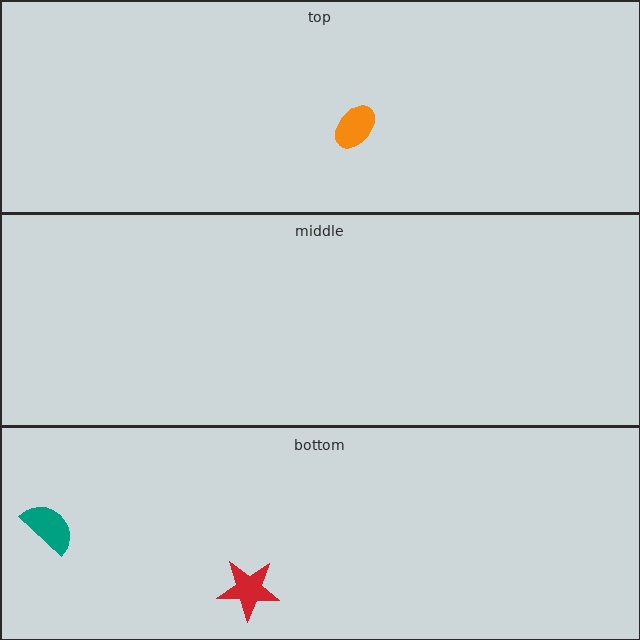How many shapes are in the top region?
1.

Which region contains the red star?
The bottom region.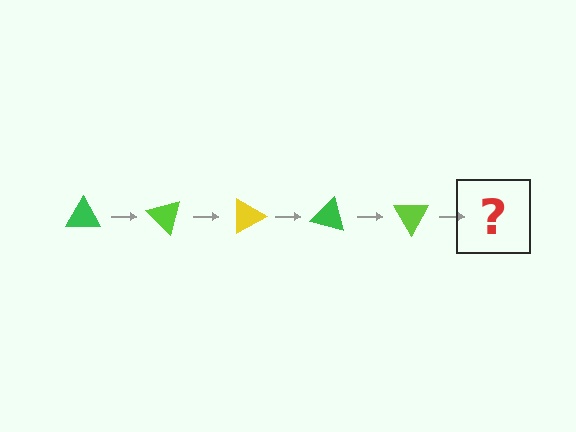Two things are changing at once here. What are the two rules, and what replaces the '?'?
The two rules are that it rotates 45 degrees each step and the color cycles through green, lime, and yellow. The '?' should be a yellow triangle, rotated 225 degrees from the start.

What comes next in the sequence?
The next element should be a yellow triangle, rotated 225 degrees from the start.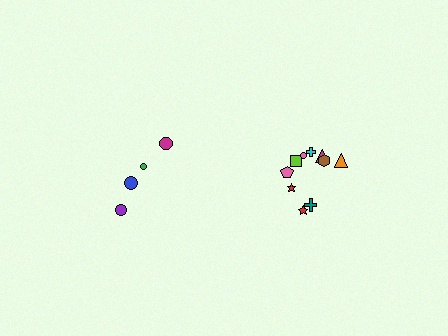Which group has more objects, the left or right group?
The right group.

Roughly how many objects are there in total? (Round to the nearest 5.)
Roughly 15 objects in total.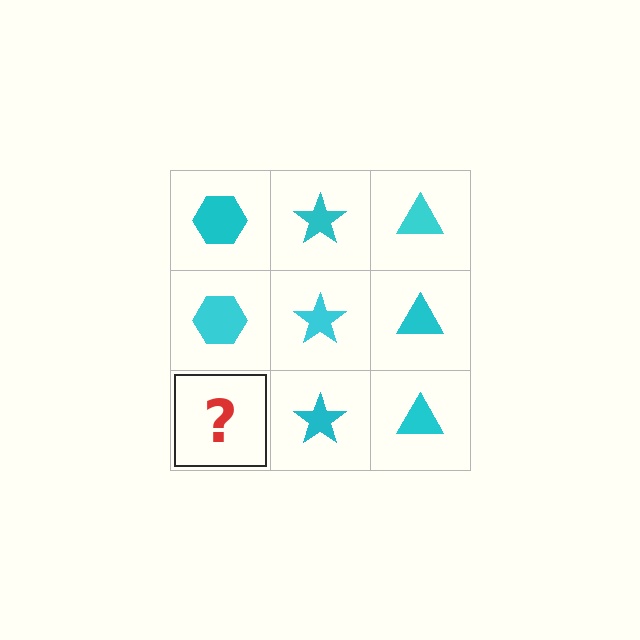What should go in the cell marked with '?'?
The missing cell should contain a cyan hexagon.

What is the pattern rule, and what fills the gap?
The rule is that each column has a consistent shape. The gap should be filled with a cyan hexagon.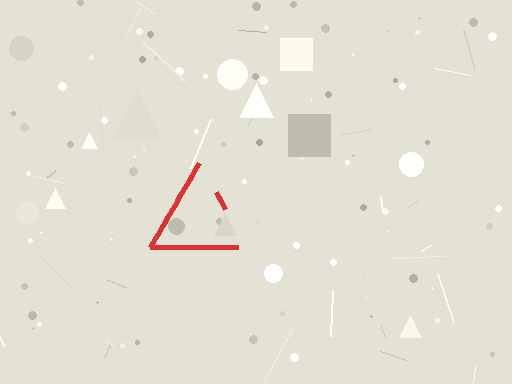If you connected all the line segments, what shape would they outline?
They would outline a triangle.